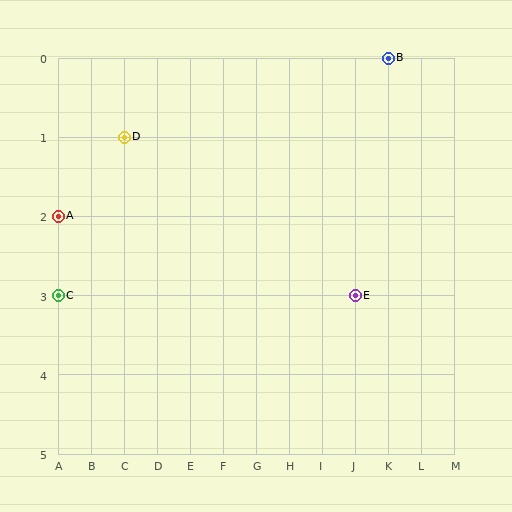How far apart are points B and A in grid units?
Points B and A are 10 columns and 2 rows apart (about 10.2 grid units diagonally).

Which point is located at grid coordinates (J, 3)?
Point E is at (J, 3).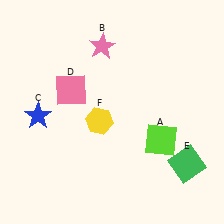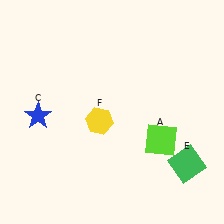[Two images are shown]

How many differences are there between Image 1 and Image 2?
There are 2 differences between the two images.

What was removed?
The pink star (B), the pink square (D) were removed in Image 2.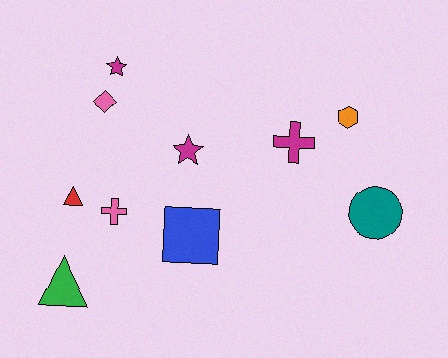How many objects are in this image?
There are 10 objects.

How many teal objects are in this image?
There is 1 teal object.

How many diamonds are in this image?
There is 1 diamond.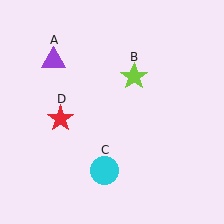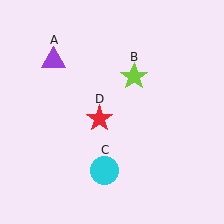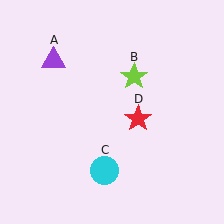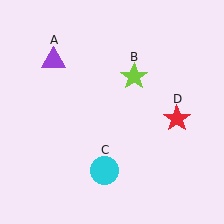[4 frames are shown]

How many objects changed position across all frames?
1 object changed position: red star (object D).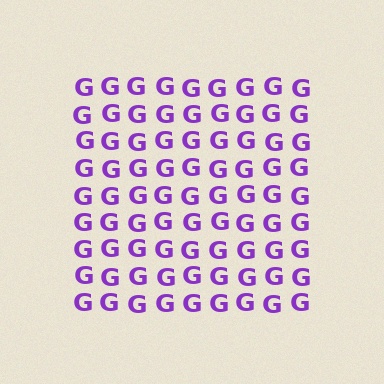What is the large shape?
The large shape is a square.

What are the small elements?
The small elements are letter G's.